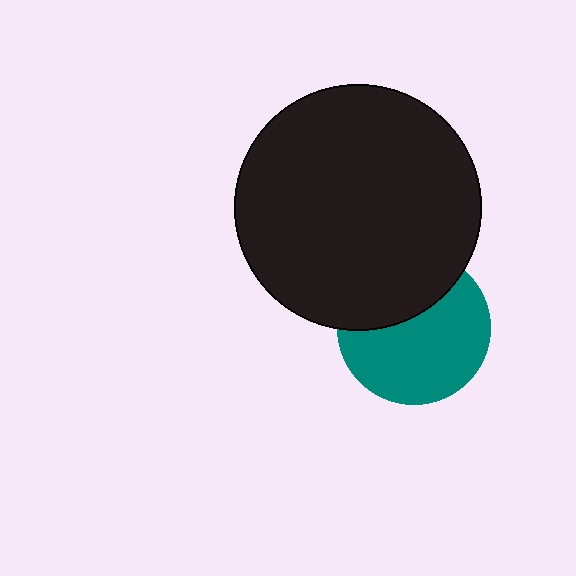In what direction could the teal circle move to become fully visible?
The teal circle could move down. That would shift it out from behind the black circle entirely.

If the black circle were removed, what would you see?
You would see the complete teal circle.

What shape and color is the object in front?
The object in front is a black circle.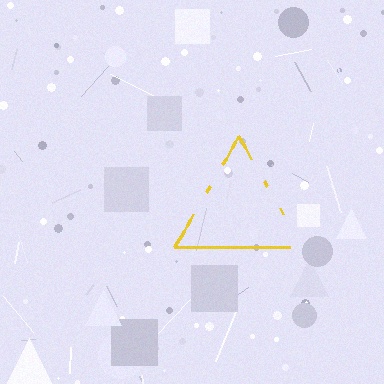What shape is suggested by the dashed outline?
The dashed outline suggests a triangle.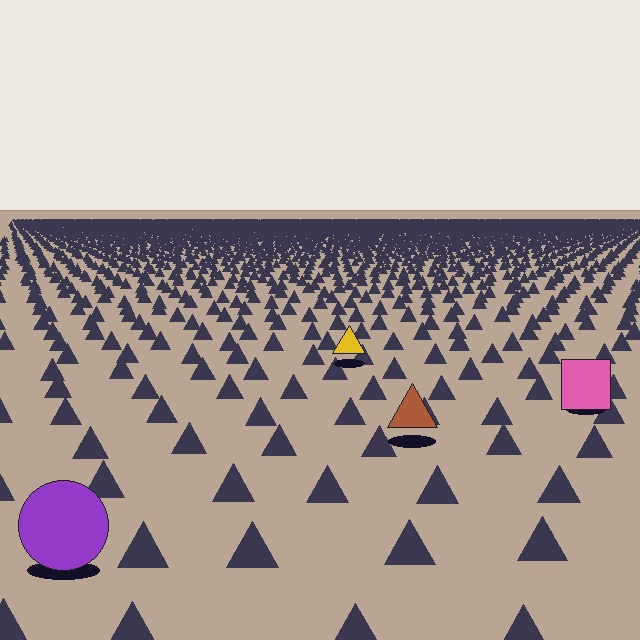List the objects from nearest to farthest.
From nearest to farthest: the purple circle, the brown triangle, the pink square, the yellow triangle.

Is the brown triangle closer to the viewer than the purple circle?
No. The purple circle is closer — you can tell from the texture gradient: the ground texture is coarser near it.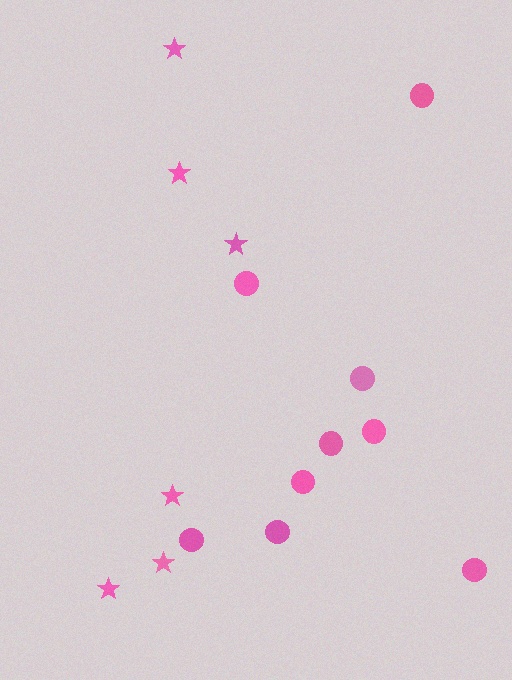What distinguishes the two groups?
There are 2 groups: one group of stars (6) and one group of circles (9).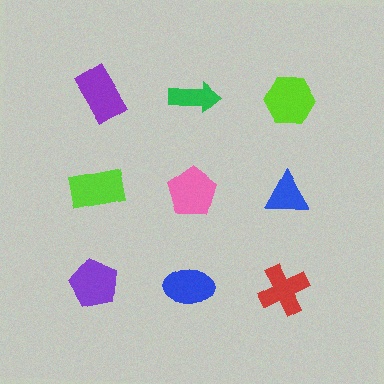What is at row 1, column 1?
A purple rectangle.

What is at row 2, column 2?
A pink pentagon.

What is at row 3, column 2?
A blue ellipse.